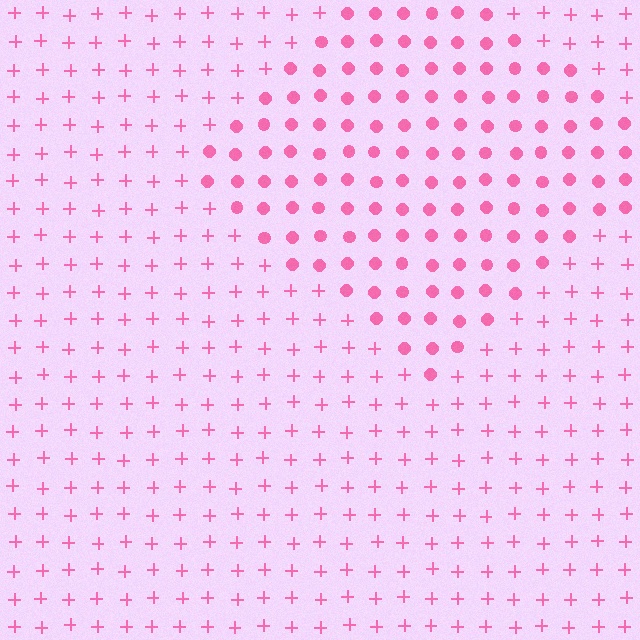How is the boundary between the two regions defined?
The boundary is defined by a change in element shape: circles inside vs. plus signs outside. All elements share the same color and spacing.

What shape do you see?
I see a diamond.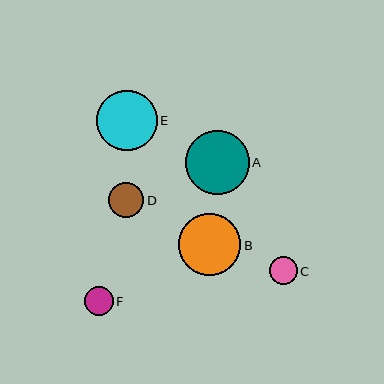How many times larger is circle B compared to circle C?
Circle B is approximately 2.2 times the size of circle C.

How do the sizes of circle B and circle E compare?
Circle B and circle E are approximately the same size.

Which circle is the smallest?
Circle C is the smallest with a size of approximately 28 pixels.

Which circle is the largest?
Circle A is the largest with a size of approximately 64 pixels.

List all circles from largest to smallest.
From largest to smallest: A, B, E, D, F, C.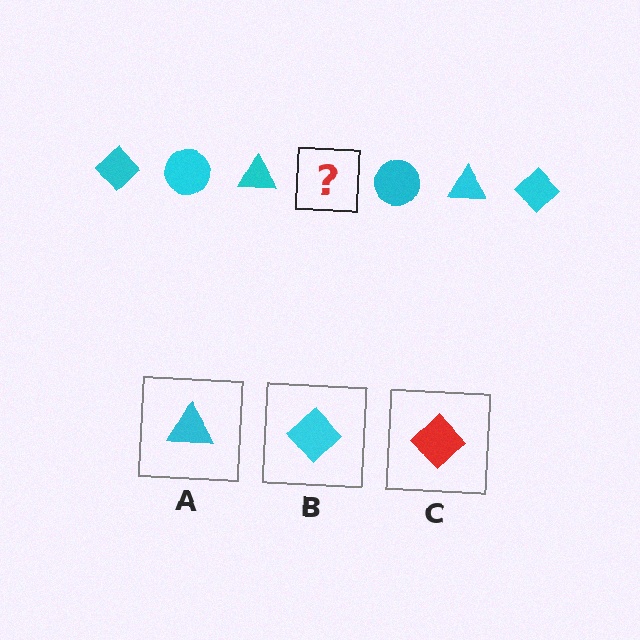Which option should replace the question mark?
Option B.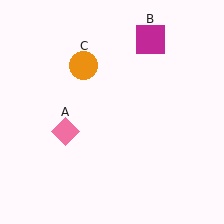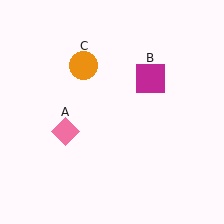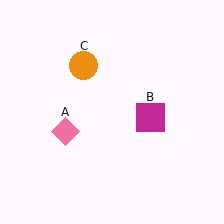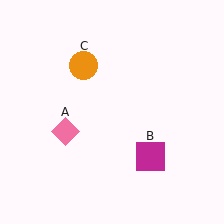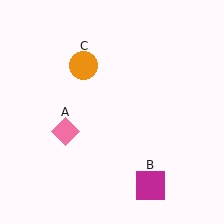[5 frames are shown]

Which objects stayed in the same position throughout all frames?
Pink diamond (object A) and orange circle (object C) remained stationary.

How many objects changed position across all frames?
1 object changed position: magenta square (object B).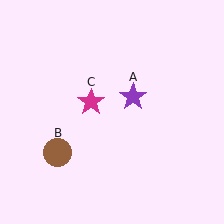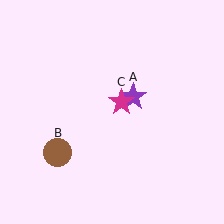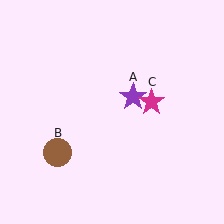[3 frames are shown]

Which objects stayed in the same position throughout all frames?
Purple star (object A) and brown circle (object B) remained stationary.